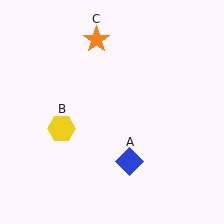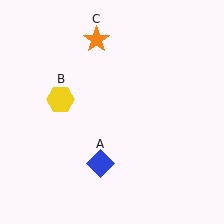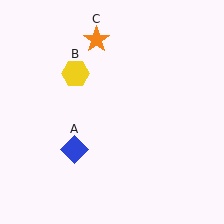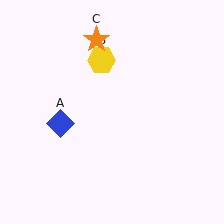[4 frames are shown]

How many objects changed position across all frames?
2 objects changed position: blue diamond (object A), yellow hexagon (object B).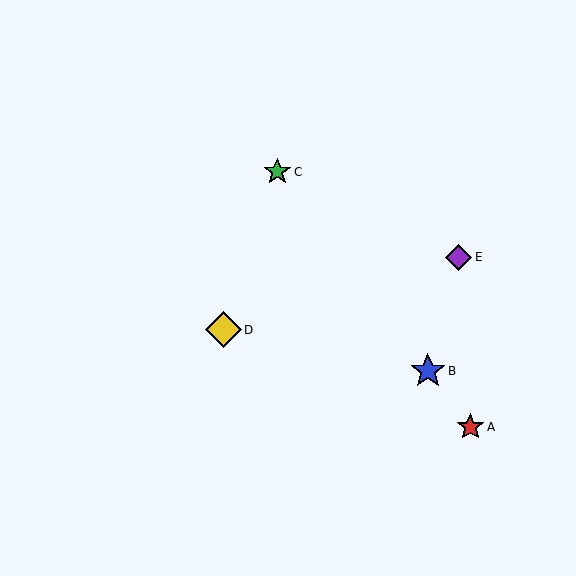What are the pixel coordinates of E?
Object E is at (459, 257).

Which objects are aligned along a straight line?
Objects A, B, C are aligned along a straight line.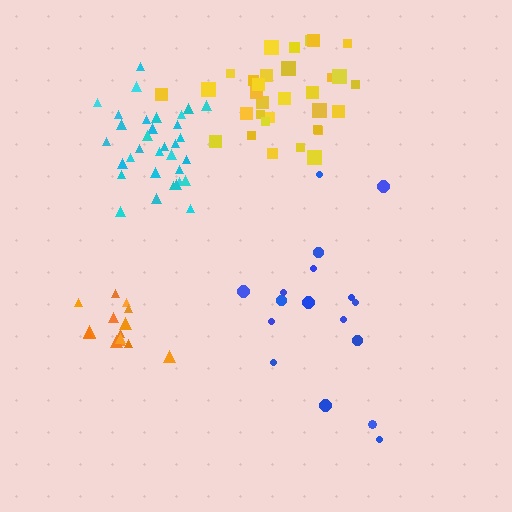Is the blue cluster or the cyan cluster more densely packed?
Cyan.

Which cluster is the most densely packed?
Orange.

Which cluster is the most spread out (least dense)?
Blue.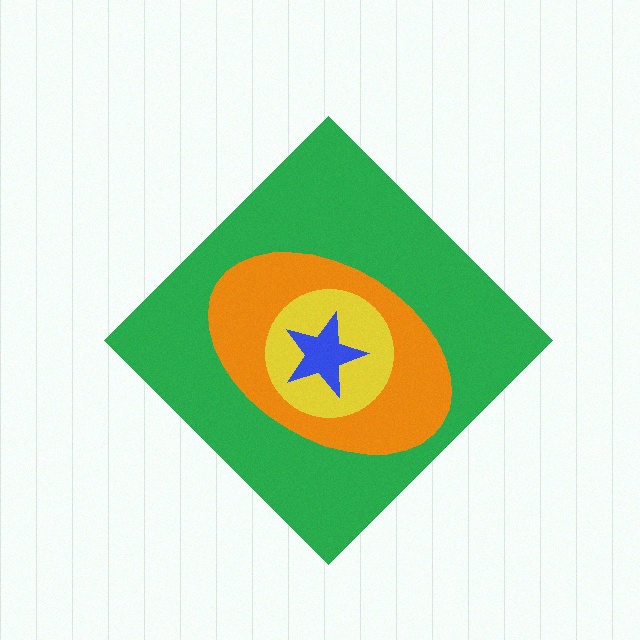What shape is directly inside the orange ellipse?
The yellow circle.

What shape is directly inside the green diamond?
The orange ellipse.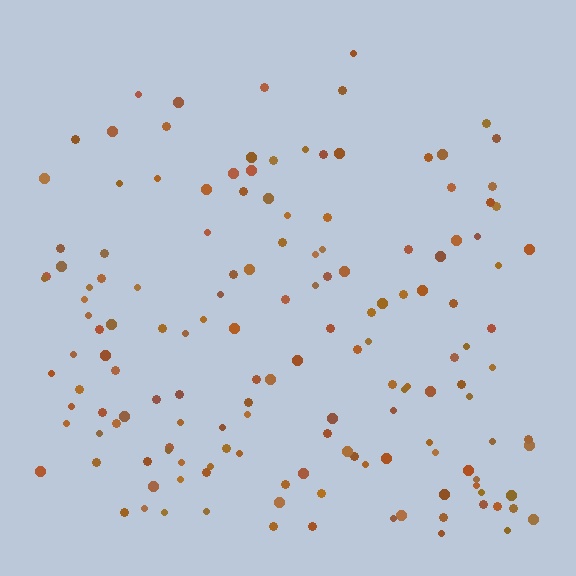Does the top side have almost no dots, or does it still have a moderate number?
Still a moderate number, just noticeably fewer than the bottom.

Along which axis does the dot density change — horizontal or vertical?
Vertical.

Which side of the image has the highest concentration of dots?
The bottom.